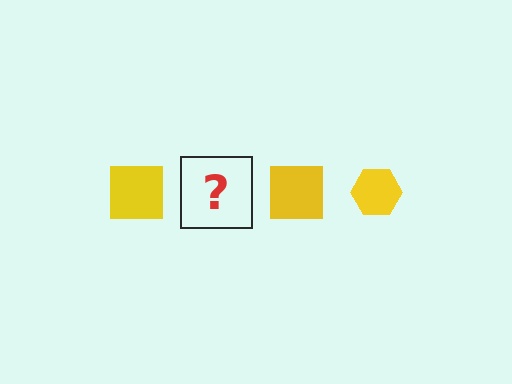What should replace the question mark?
The question mark should be replaced with a yellow hexagon.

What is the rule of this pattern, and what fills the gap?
The rule is that the pattern cycles through square, hexagon shapes in yellow. The gap should be filled with a yellow hexagon.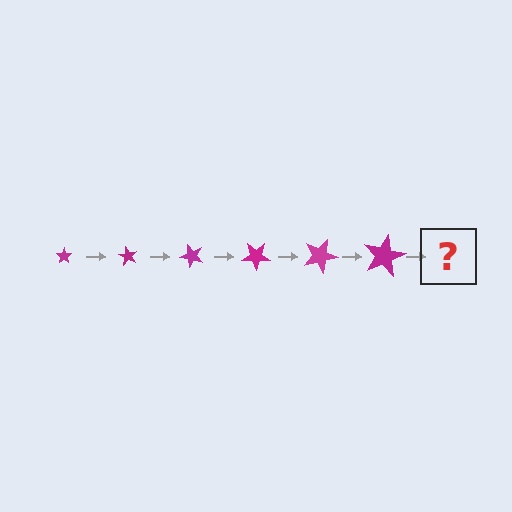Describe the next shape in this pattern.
It should be a star, larger than the previous one and rotated 360 degrees from the start.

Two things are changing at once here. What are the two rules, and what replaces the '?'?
The two rules are that the star grows larger each step and it rotates 60 degrees each step. The '?' should be a star, larger than the previous one and rotated 360 degrees from the start.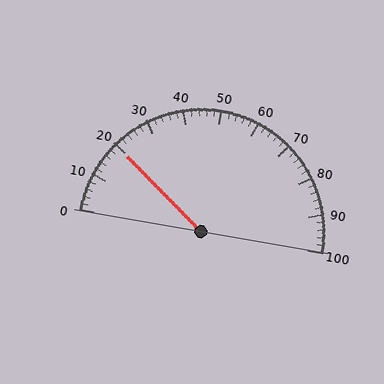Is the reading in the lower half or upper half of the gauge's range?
The reading is in the lower half of the range (0 to 100).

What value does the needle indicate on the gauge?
The needle indicates approximately 20.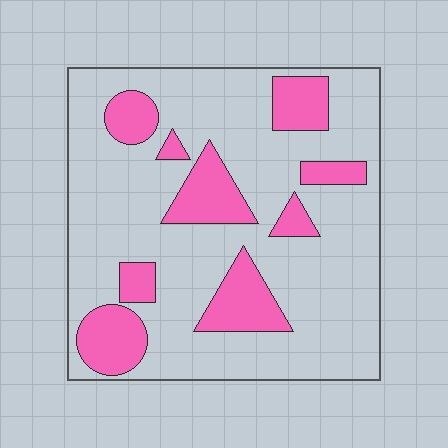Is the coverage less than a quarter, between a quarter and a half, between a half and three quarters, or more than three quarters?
Less than a quarter.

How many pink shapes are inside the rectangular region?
9.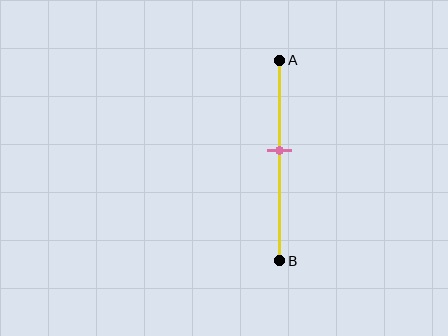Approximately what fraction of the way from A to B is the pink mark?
The pink mark is approximately 45% of the way from A to B.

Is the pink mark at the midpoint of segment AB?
No, the mark is at about 45% from A, not at the 50% midpoint.